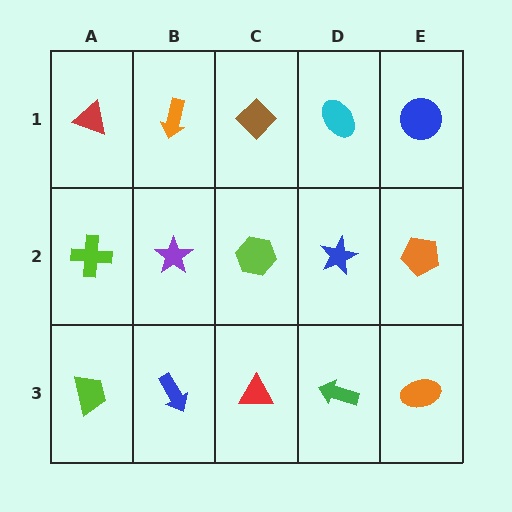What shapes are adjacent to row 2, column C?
A brown diamond (row 1, column C), a red triangle (row 3, column C), a purple star (row 2, column B), a blue star (row 2, column D).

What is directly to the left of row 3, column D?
A red triangle.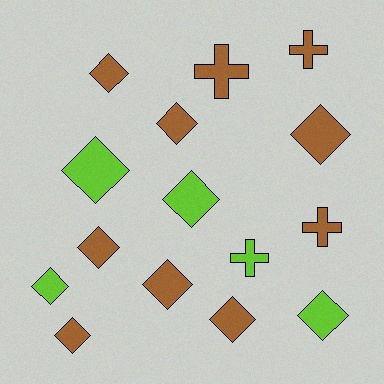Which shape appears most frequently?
Diamond, with 11 objects.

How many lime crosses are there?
There is 1 lime cross.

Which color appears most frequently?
Brown, with 10 objects.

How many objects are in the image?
There are 15 objects.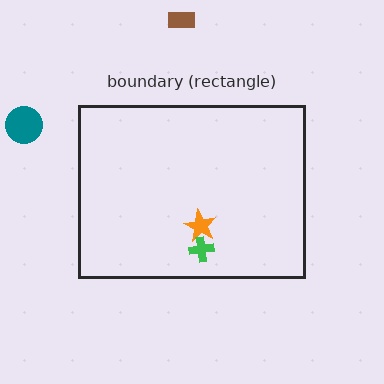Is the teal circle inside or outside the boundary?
Outside.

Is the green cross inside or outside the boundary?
Inside.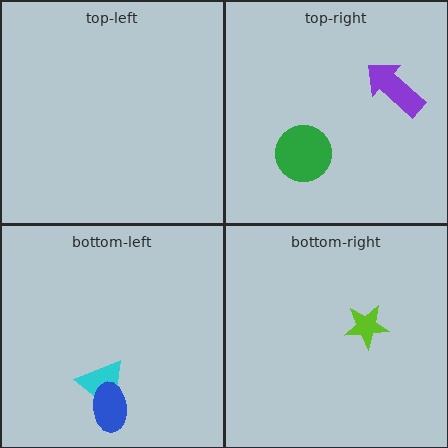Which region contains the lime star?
The bottom-right region.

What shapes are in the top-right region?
The purple arrow, the green circle.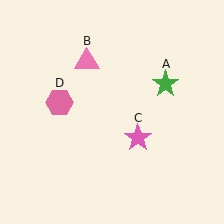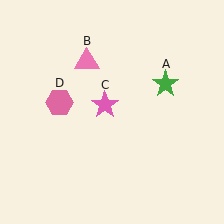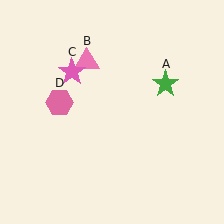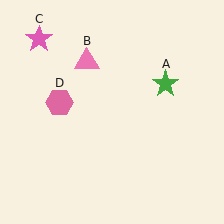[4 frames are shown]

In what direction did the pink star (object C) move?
The pink star (object C) moved up and to the left.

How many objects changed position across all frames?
1 object changed position: pink star (object C).